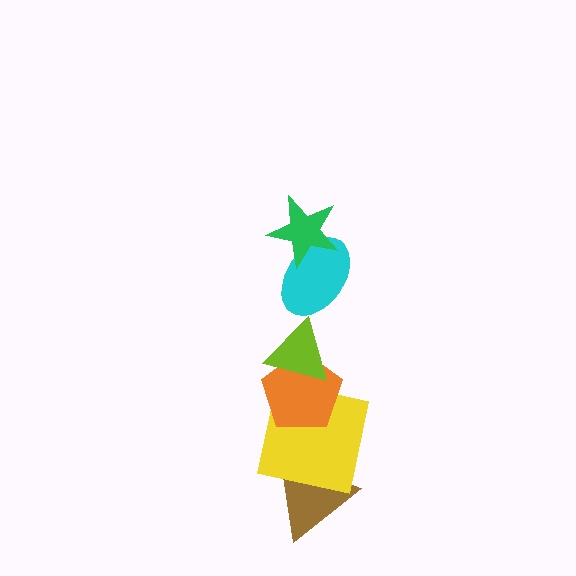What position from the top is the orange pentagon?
The orange pentagon is 4th from the top.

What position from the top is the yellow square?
The yellow square is 5th from the top.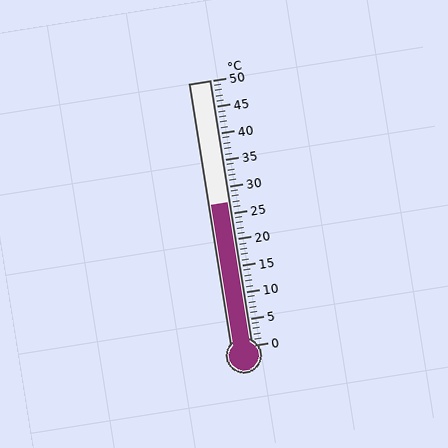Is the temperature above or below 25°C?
The temperature is above 25°C.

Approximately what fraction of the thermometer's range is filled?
The thermometer is filled to approximately 55% of its range.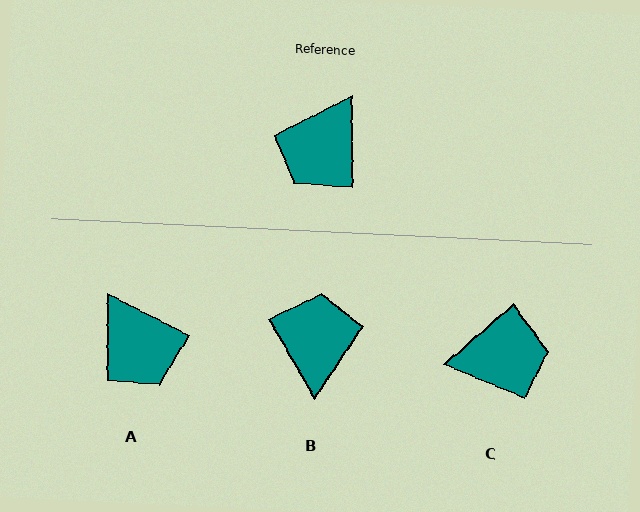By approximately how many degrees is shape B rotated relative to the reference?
Approximately 150 degrees clockwise.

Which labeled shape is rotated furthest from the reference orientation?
B, about 150 degrees away.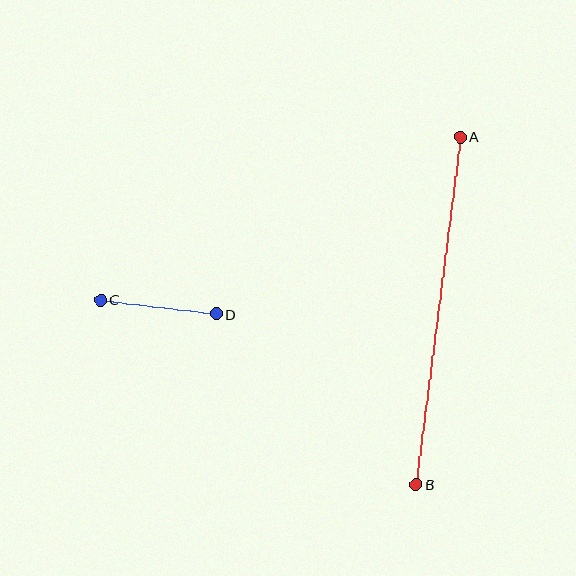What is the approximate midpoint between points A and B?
The midpoint is at approximately (438, 311) pixels.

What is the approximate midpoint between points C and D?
The midpoint is at approximately (158, 307) pixels.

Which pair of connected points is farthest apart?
Points A and B are farthest apart.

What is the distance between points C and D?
The distance is approximately 116 pixels.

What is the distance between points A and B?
The distance is approximately 350 pixels.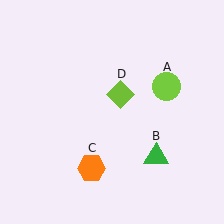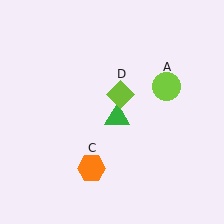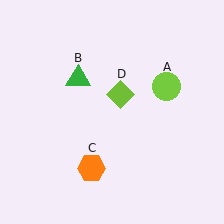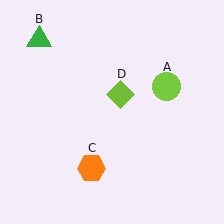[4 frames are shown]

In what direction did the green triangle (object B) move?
The green triangle (object B) moved up and to the left.